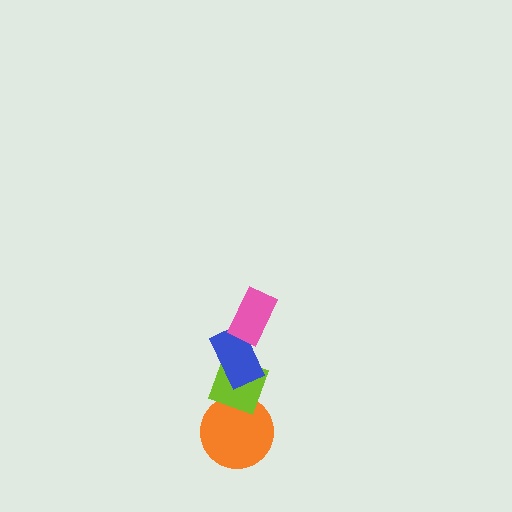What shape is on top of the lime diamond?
The blue rectangle is on top of the lime diamond.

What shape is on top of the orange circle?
The lime diamond is on top of the orange circle.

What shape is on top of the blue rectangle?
The pink rectangle is on top of the blue rectangle.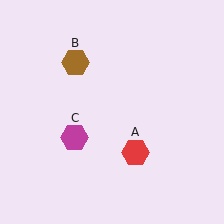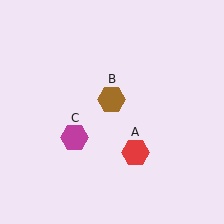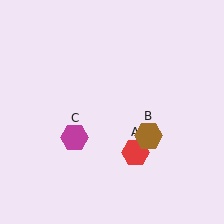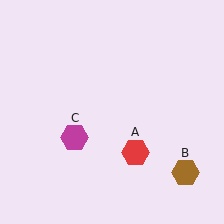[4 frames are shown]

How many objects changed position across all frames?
1 object changed position: brown hexagon (object B).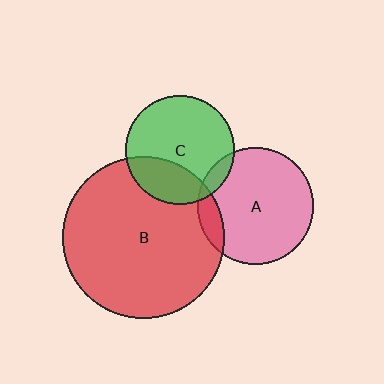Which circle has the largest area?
Circle B (red).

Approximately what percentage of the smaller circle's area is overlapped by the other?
Approximately 30%.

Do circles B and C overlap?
Yes.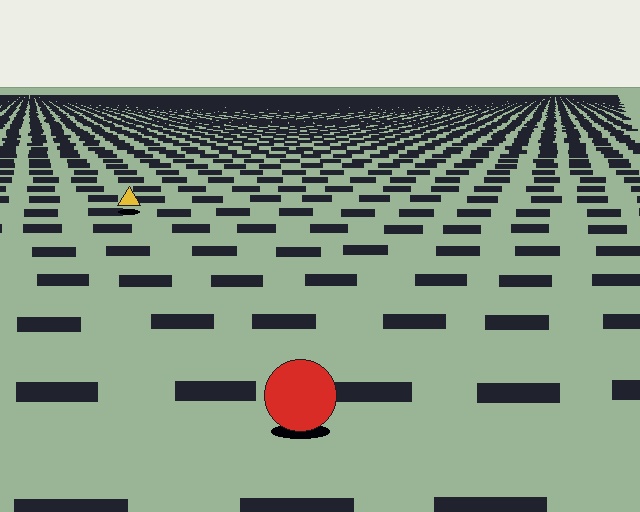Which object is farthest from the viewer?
The yellow triangle is farthest from the viewer. It appears smaller and the ground texture around it is denser.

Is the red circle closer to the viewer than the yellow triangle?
Yes. The red circle is closer — you can tell from the texture gradient: the ground texture is coarser near it.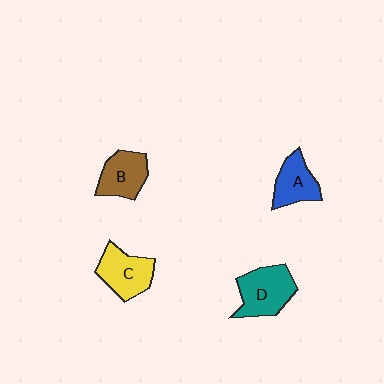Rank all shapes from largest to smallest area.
From largest to smallest: D (teal), C (yellow), B (brown), A (blue).